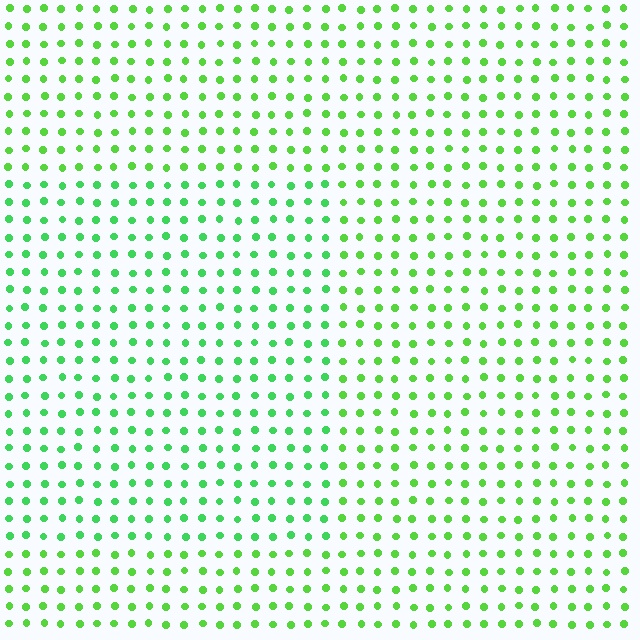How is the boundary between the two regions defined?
The boundary is defined purely by a slight shift in hue (about 22 degrees). Spacing, size, and orientation are identical on both sides.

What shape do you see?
I see a rectangle.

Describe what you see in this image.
The image is filled with small lime elements in a uniform arrangement. A rectangle-shaped region is visible where the elements are tinted to a slightly different hue, forming a subtle color boundary.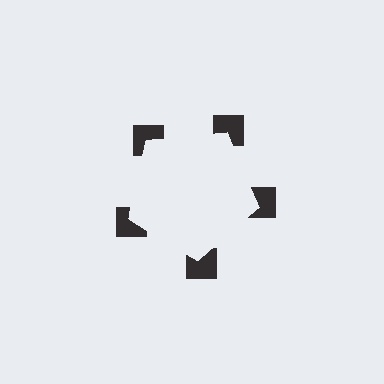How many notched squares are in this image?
There are 5 — one at each vertex of the illusory pentagon.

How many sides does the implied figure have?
5 sides.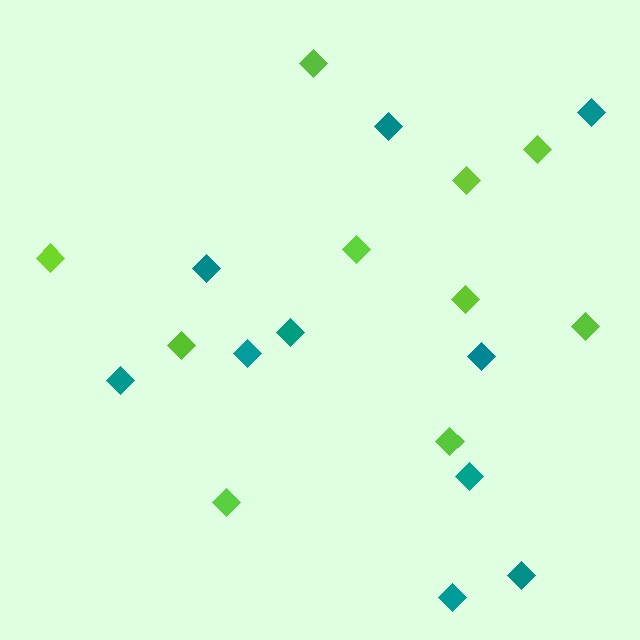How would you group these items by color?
There are 2 groups: one group of teal diamonds (10) and one group of lime diamonds (10).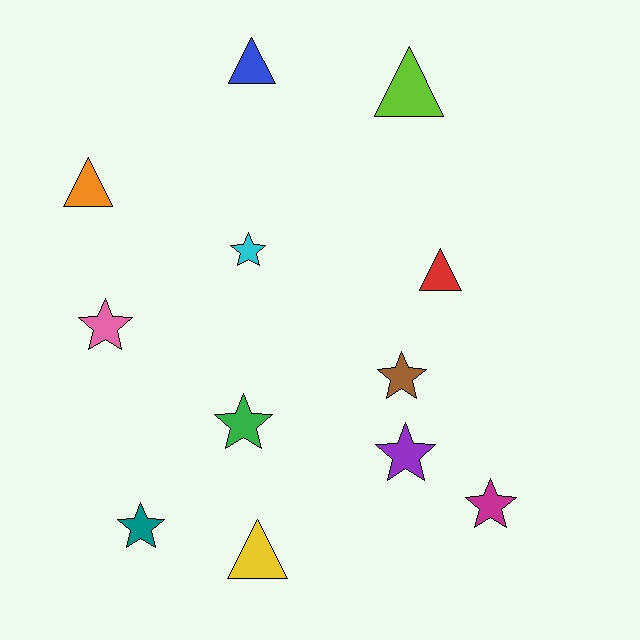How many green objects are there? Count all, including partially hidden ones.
There is 1 green object.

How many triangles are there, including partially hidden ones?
There are 5 triangles.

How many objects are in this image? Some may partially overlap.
There are 12 objects.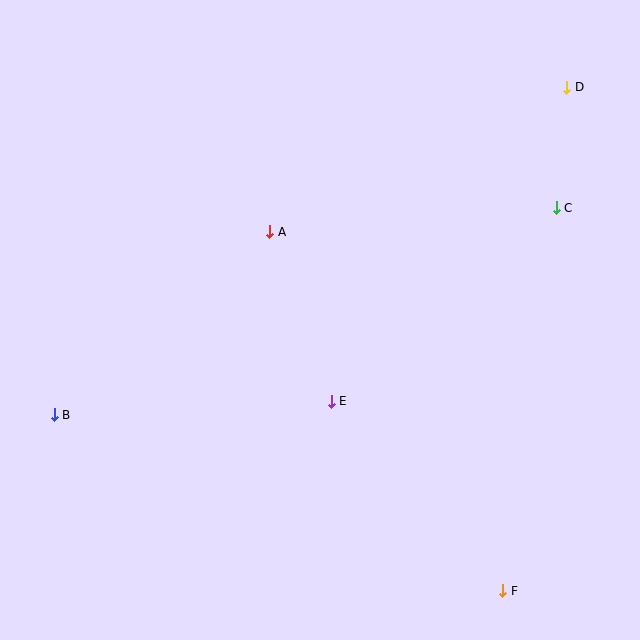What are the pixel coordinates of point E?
Point E is at (331, 401).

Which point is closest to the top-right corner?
Point D is closest to the top-right corner.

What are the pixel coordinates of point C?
Point C is at (556, 208).